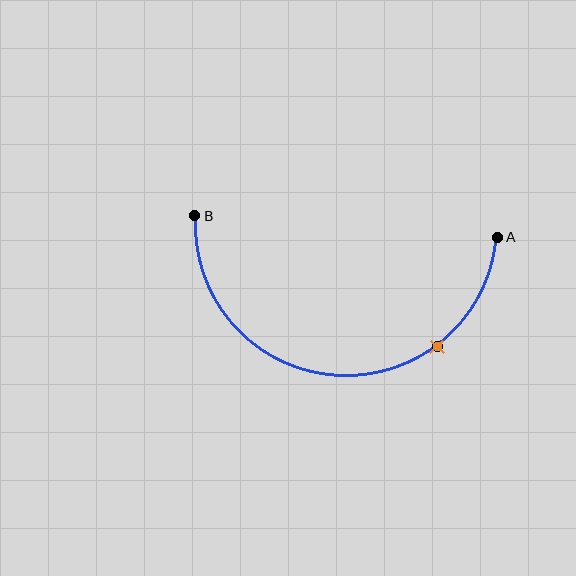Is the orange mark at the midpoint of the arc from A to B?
No. The orange mark lies on the arc but is closer to endpoint A. The arc midpoint would be at the point on the curve equidistant along the arc from both A and B.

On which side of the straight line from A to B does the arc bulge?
The arc bulges below the straight line connecting A and B.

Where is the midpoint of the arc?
The arc midpoint is the point on the curve farthest from the straight line joining A and B. It sits below that line.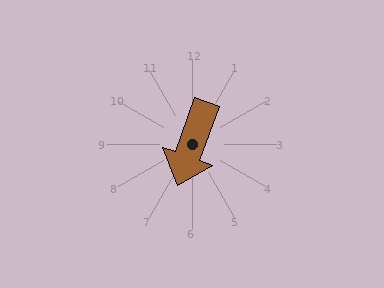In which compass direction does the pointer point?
South.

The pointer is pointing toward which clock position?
Roughly 7 o'clock.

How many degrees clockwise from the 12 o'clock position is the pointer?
Approximately 200 degrees.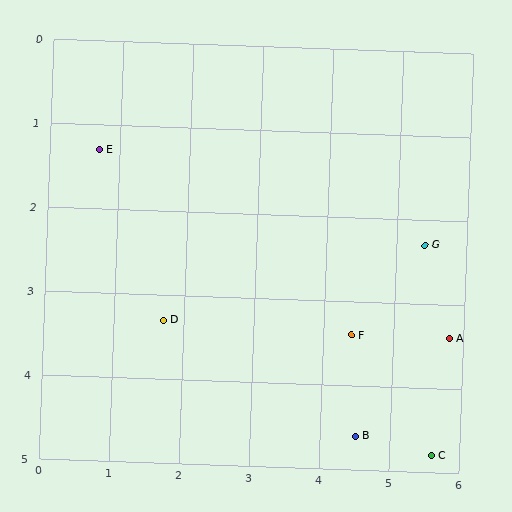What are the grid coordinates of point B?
Point B is at approximately (4.5, 4.6).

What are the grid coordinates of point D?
Point D is at approximately (1.7, 3.3).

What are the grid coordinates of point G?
Point G is at approximately (5.4, 2.3).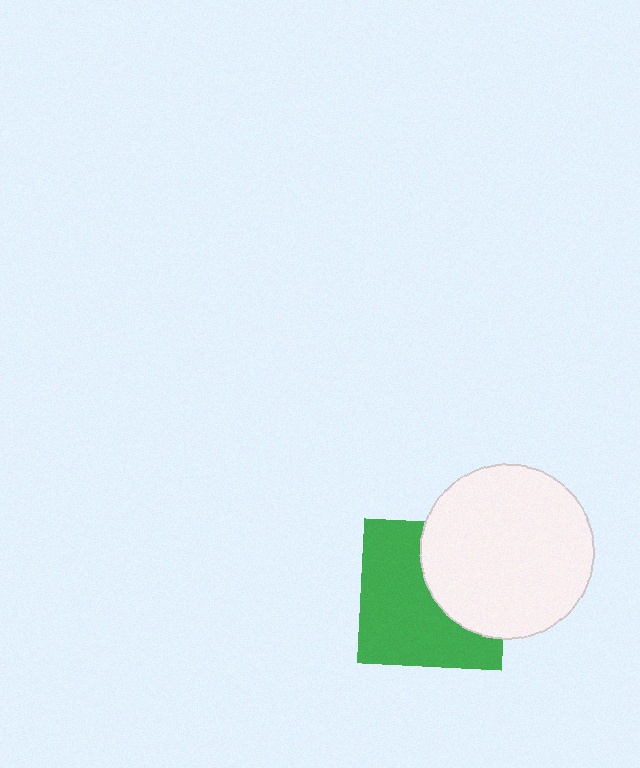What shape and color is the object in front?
The object in front is a white circle.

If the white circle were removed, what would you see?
You would see the complete green square.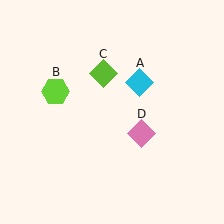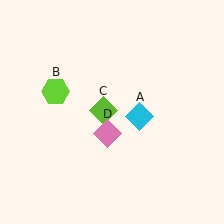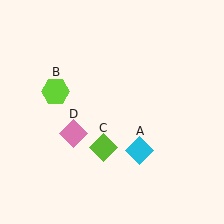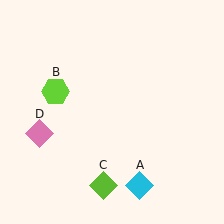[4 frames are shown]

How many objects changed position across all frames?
3 objects changed position: cyan diamond (object A), lime diamond (object C), pink diamond (object D).